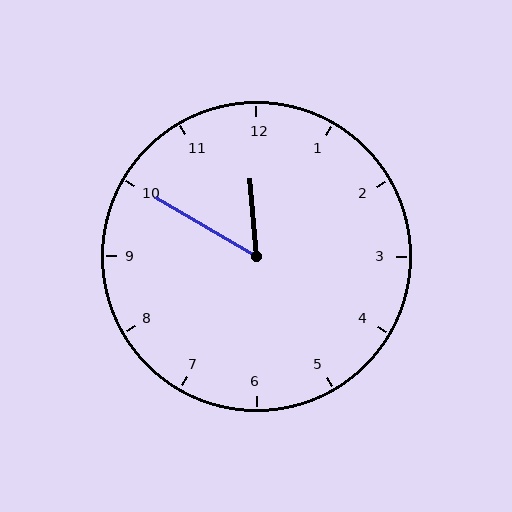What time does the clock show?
11:50.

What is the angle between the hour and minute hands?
Approximately 55 degrees.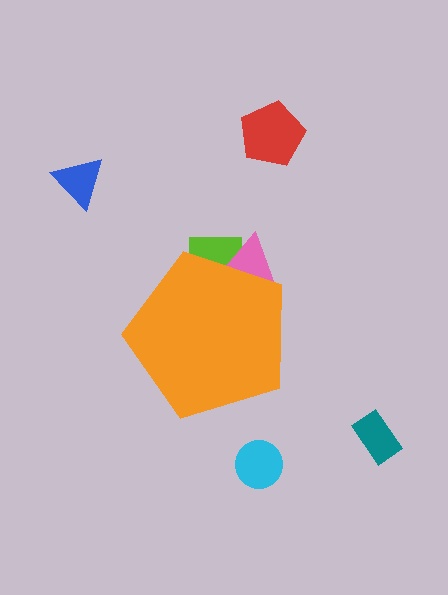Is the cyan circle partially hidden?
No, the cyan circle is fully visible.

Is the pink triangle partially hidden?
Yes, the pink triangle is partially hidden behind the orange pentagon.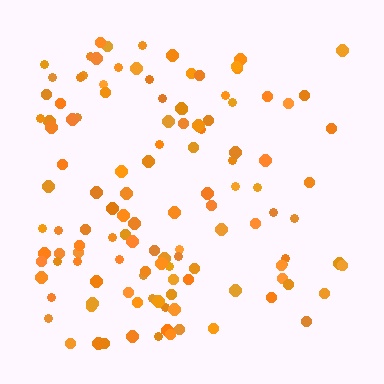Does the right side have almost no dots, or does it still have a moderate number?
Still a moderate number, just noticeably fewer than the left.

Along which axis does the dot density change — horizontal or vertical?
Horizontal.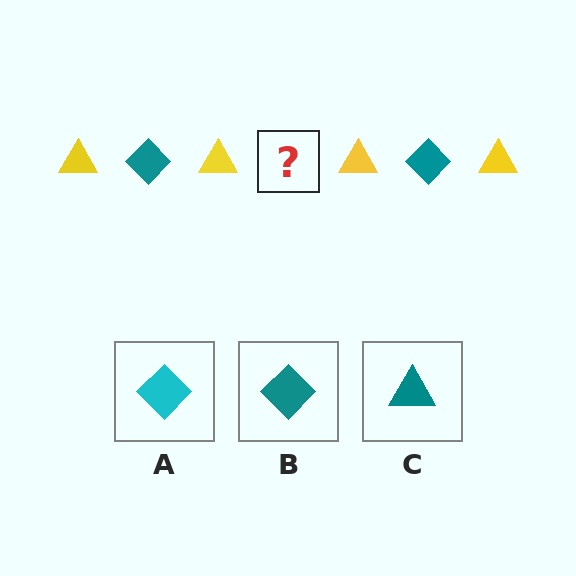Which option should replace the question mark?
Option B.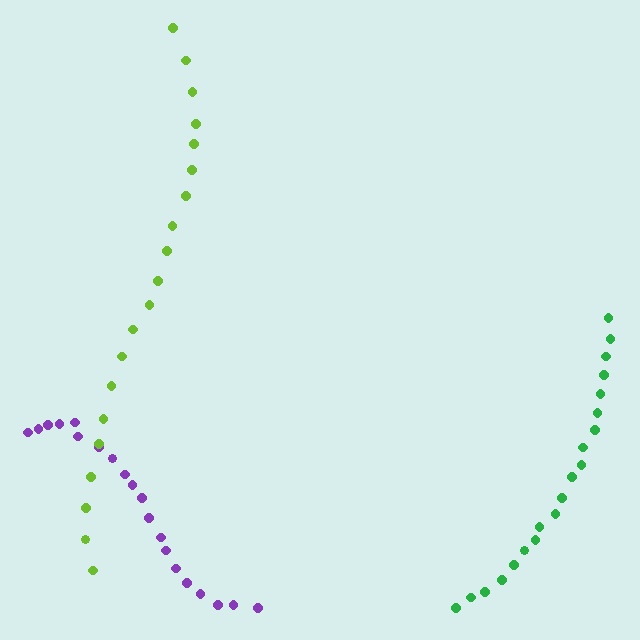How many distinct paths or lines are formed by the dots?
There are 3 distinct paths.